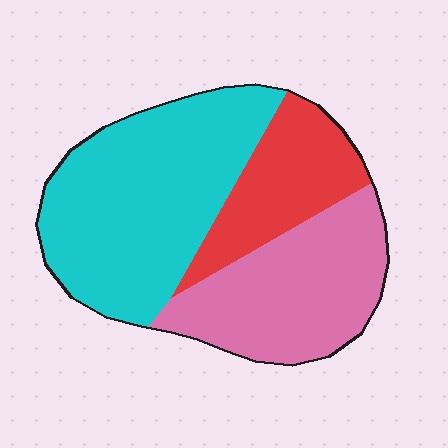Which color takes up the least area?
Red, at roughly 20%.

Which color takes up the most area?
Cyan, at roughly 45%.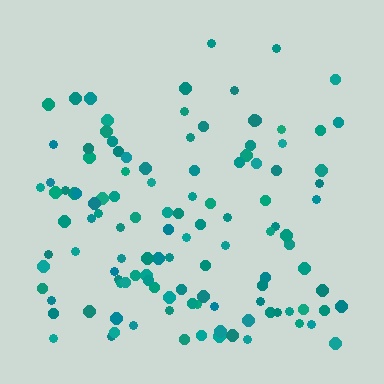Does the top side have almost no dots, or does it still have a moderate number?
Still a moderate number, just noticeably fewer than the bottom.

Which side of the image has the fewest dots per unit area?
The top.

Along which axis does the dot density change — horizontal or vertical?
Vertical.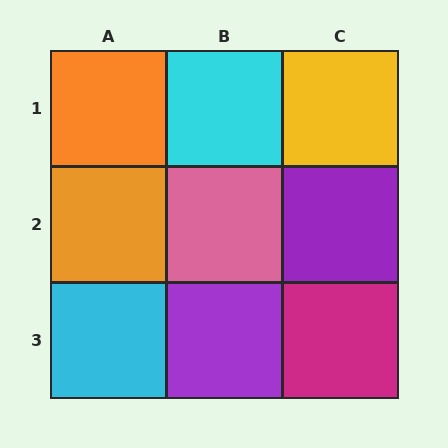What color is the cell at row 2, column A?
Orange.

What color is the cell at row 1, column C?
Yellow.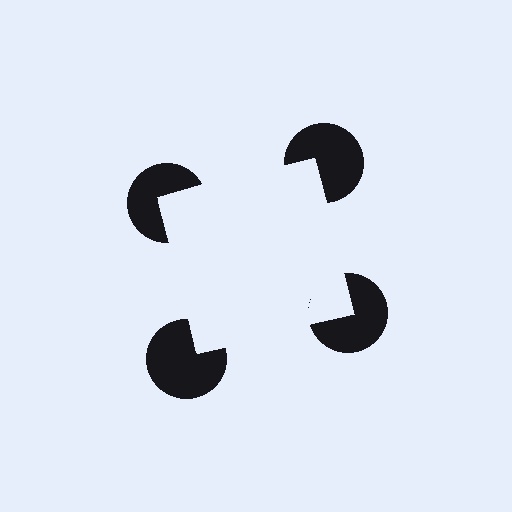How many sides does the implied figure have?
4 sides.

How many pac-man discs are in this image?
There are 4 — one at each vertex of the illusory square.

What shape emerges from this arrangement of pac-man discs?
An illusory square — its edges are inferred from the aligned wedge cuts in the pac-man discs, not physically drawn.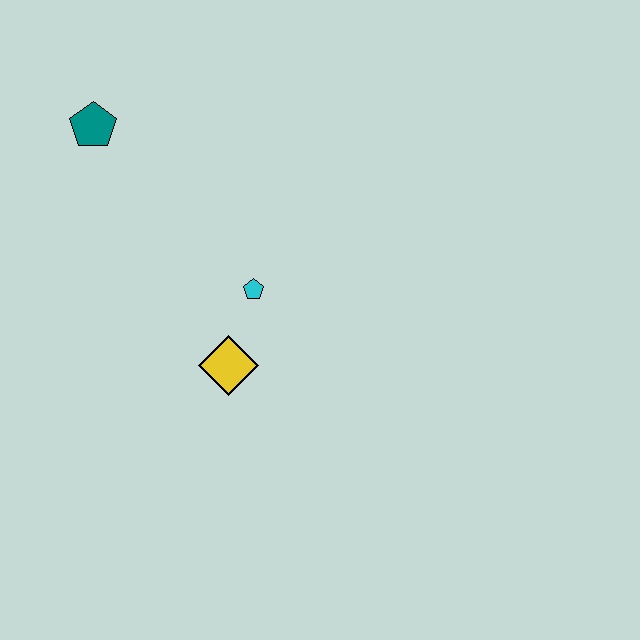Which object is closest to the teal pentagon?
The cyan pentagon is closest to the teal pentagon.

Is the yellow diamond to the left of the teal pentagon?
No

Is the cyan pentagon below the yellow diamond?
No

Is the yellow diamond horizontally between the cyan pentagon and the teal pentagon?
Yes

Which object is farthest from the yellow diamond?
The teal pentagon is farthest from the yellow diamond.